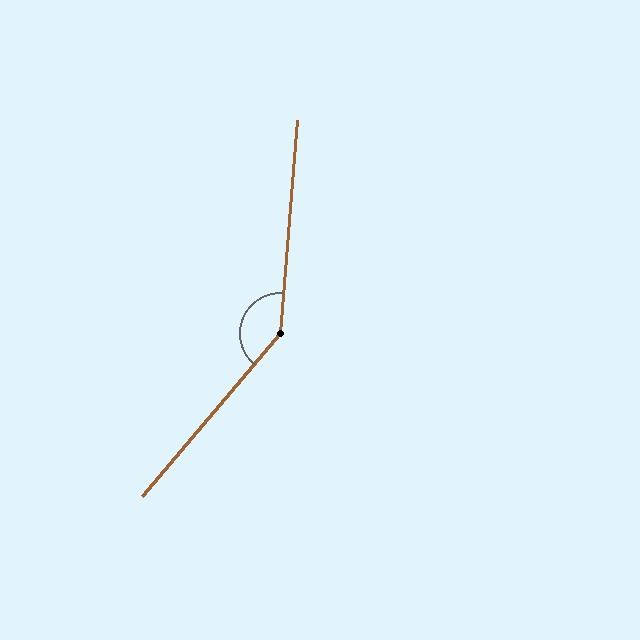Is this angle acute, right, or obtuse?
It is obtuse.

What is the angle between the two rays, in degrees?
Approximately 144 degrees.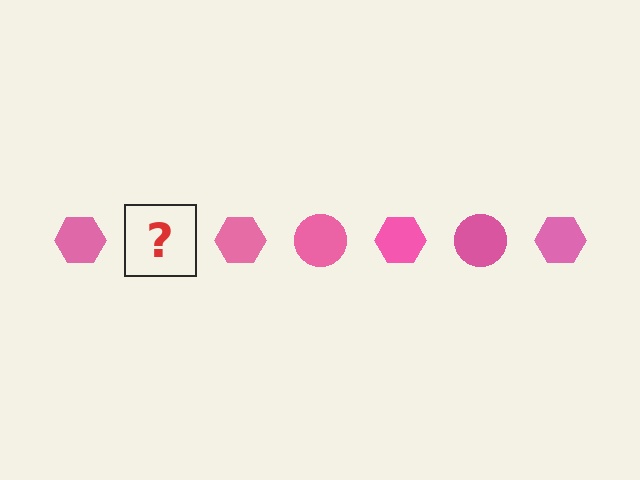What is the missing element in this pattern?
The missing element is a pink circle.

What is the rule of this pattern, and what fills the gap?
The rule is that the pattern cycles through hexagon, circle shapes in pink. The gap should be filled with a pink circle.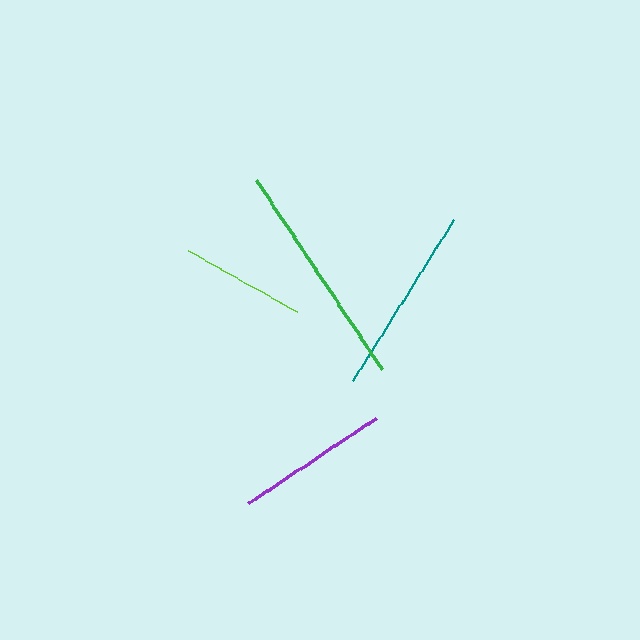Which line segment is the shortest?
The lime line is the shortest at approximately 125 pixels.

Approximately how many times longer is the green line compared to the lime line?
The green line is approximately 1.8 times the length of the lime line.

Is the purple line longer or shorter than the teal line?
The teal line is longer than the purple line.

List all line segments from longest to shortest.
From longest to shortest: green, teal, purple, lime.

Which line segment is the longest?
The green line is the longest at approximately 227 pixels.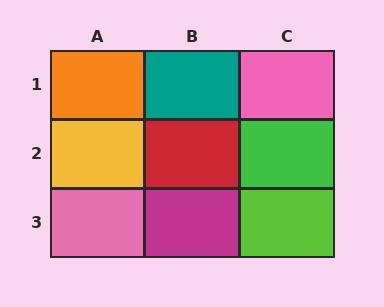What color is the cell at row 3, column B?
Magenta.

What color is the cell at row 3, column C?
Lime.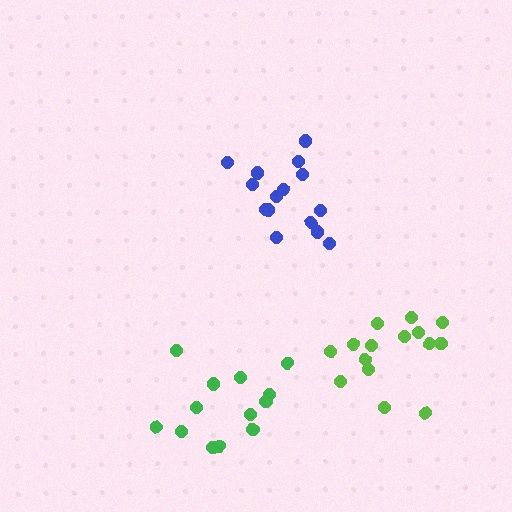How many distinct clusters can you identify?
There are 3 distinct clusters.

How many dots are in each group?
Group 1: 15 dots, Group 2: 13 dots, Group 3: 15 dots (43 total).